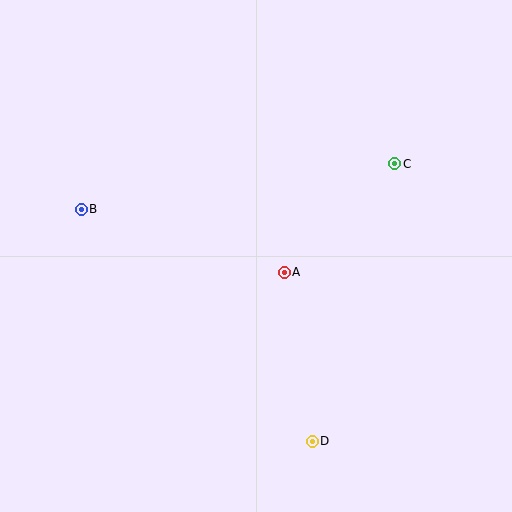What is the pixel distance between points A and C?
The distance between A and C is 155 pixels.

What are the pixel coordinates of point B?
Point B is at (81, 209).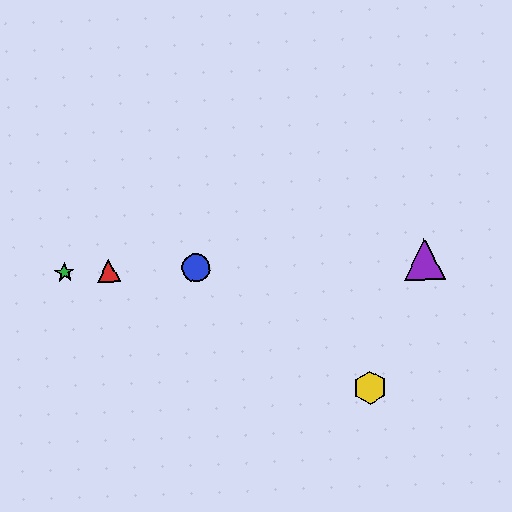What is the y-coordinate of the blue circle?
The blue circle is at y≈268.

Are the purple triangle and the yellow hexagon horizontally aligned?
No, the purple triangle is at y≈259 and the yellow hexagon is at y≈388.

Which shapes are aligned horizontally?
The red triangle, the blue circle, the green star, the purple triangle are aligned horizontally.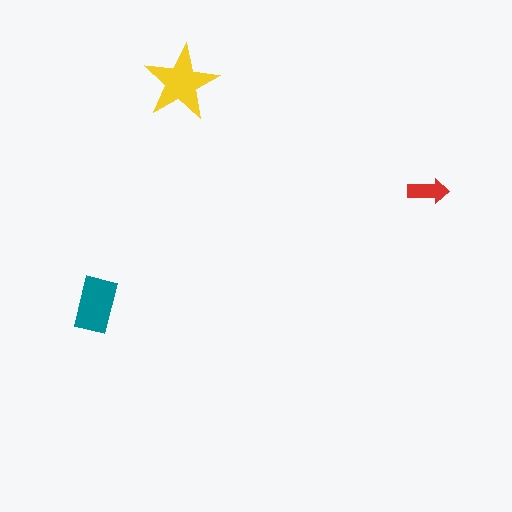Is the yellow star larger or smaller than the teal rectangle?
Larger.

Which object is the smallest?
The red arrow.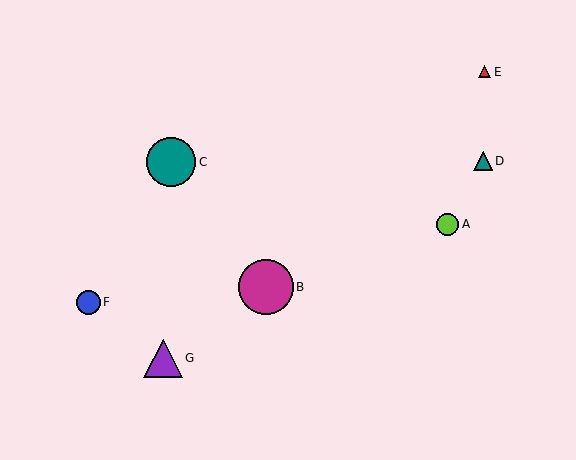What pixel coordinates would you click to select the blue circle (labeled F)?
Click at (88, 302) to select the blue circle F.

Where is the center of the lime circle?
The center of the lime circle is at (447, 224).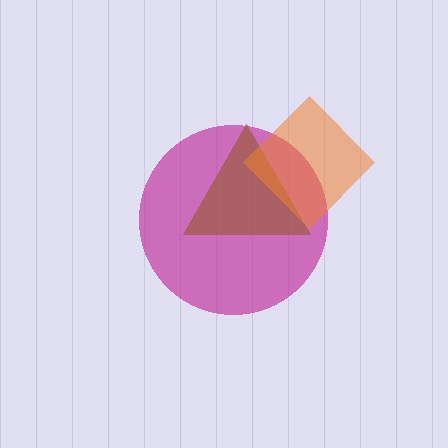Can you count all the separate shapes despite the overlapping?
Yes, there are 3 separate shapes.